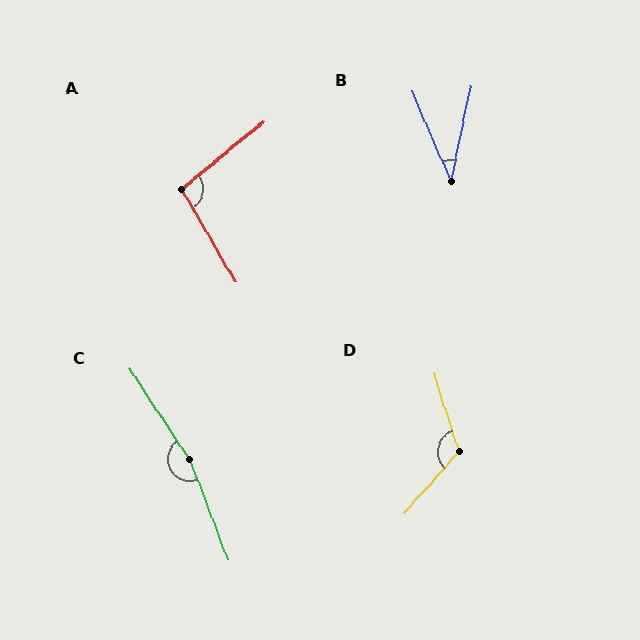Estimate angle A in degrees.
Approximately 99 degrees.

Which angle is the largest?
C, at approximately 168 degrees.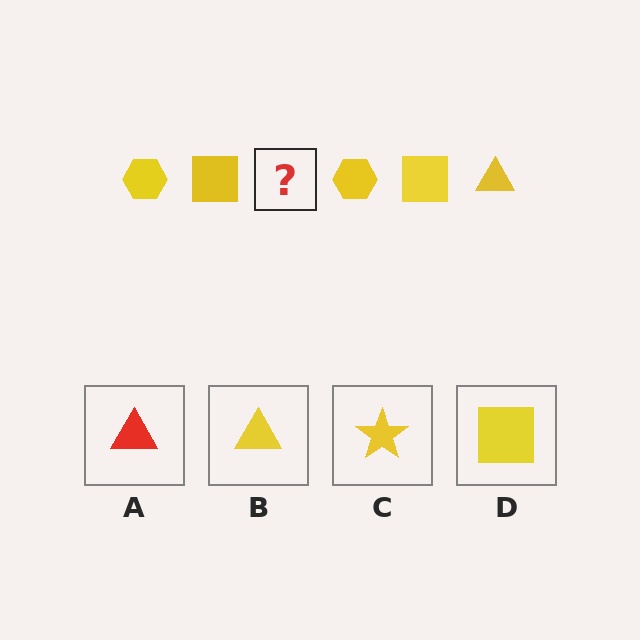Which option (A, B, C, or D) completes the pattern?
B.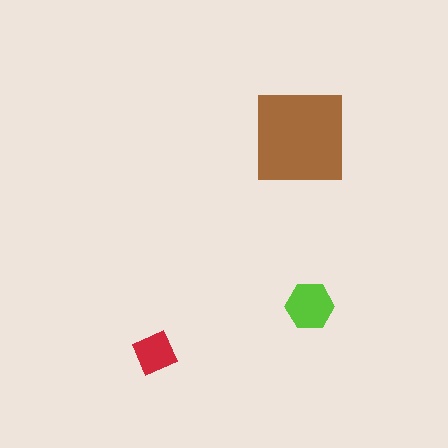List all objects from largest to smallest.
The brown square, the lime hexagon, the red diamond.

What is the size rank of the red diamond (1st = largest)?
3rd.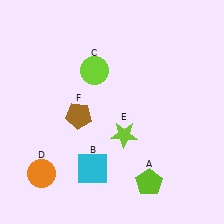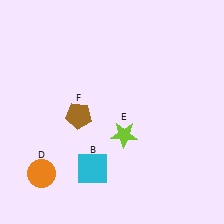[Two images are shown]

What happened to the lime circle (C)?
The lime circle (C) was removed in Image 2. It was in the top-left area of Image 1.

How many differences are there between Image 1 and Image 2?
There are 2 differences between the two images.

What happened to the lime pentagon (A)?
The lime pentagon (A) was removed in Image 2. It was in the bottom-right area of Image 1.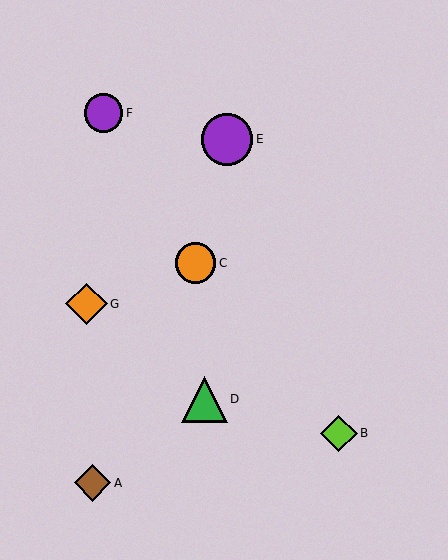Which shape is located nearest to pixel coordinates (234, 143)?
The purple circle (labeled E) at (227, 139) is nearest to that location.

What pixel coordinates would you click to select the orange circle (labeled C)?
Click at (195, 263) to select the orange circle C.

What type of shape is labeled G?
Shape G is an orange diamond.